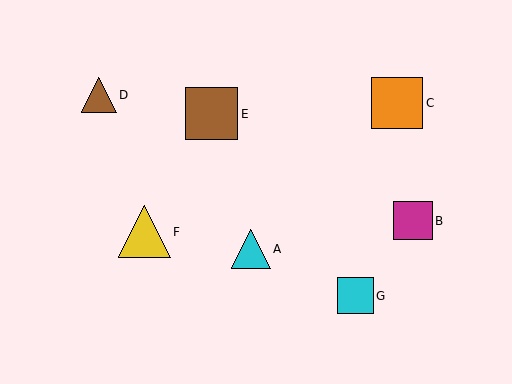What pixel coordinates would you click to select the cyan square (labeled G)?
Click at (356, 296) to select the cyan square G.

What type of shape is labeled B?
Shape B is a magenta square.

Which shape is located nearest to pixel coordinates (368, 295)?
The cyan square (labeled G) at (356, 296) is nearest to that location.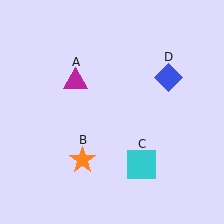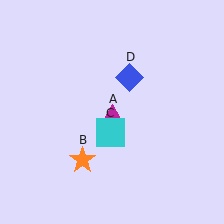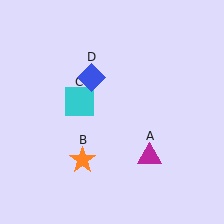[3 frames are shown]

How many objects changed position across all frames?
3 objects changed position: magenta triangle (object A), cyan square (object C), blue diamond (object D).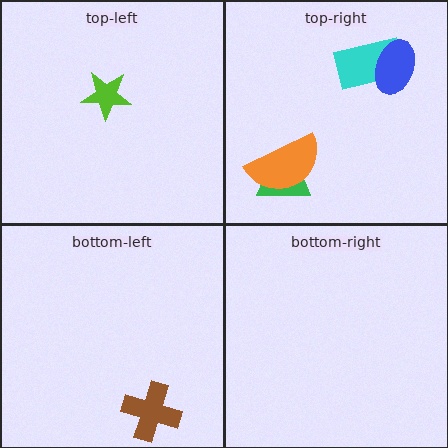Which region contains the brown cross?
The bottom-left region.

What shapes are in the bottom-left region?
The brown cross.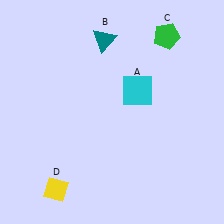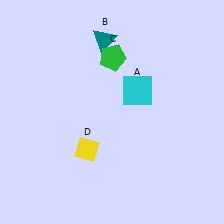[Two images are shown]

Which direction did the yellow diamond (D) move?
The yellow diamond (D) moved up.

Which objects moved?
The objects that moved are: the green pentagon (C), the yellow diamond (D).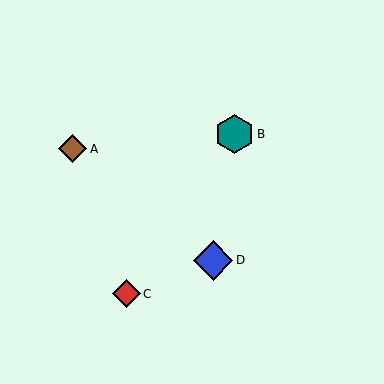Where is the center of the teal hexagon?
The center of the teal hexagon is at (235, 134).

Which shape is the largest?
The teal hexagon (labeled B) is the largest.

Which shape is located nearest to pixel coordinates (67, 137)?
The brown diamond (labeled A) at (73, 149) is nearest to that location.